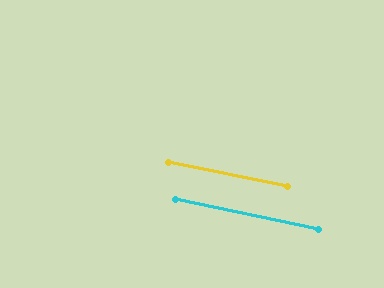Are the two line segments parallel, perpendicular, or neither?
Parallel — their directions differ by only 0.7°.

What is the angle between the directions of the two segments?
Approximately 1 degree.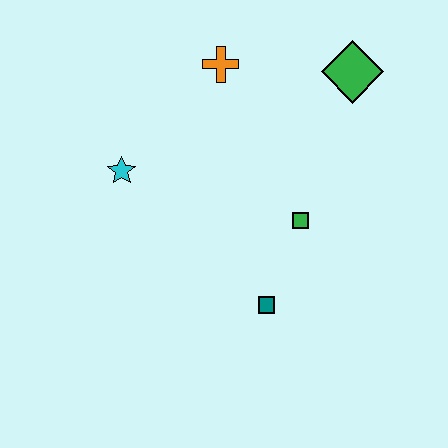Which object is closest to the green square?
The teal square is closest to the green square.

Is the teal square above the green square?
No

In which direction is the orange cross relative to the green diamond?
The orange cross is to the left of the green diamond.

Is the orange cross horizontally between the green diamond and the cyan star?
Yes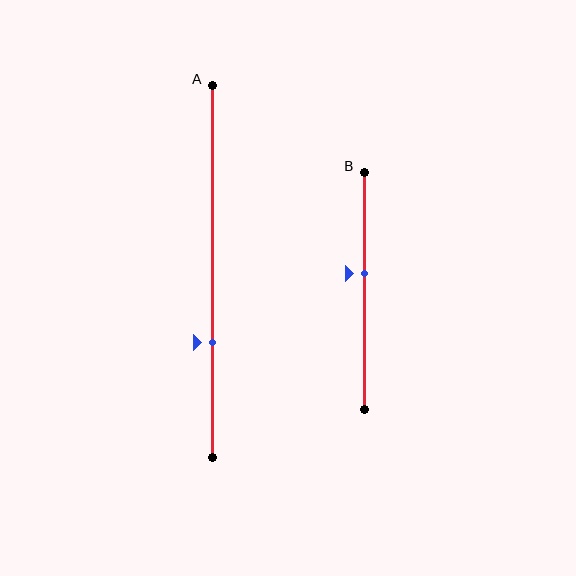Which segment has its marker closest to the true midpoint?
Segment B has its marker closest to the true midpoint.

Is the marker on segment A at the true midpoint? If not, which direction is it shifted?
No, the marker on segment A is shifted downward by about 19% of the segment length.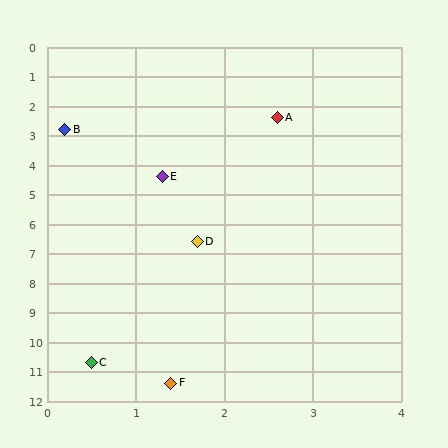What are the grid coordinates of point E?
Point E is at approximately (1.3, 4.4).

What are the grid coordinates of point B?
Point B is at approximately (0.2, 2.8).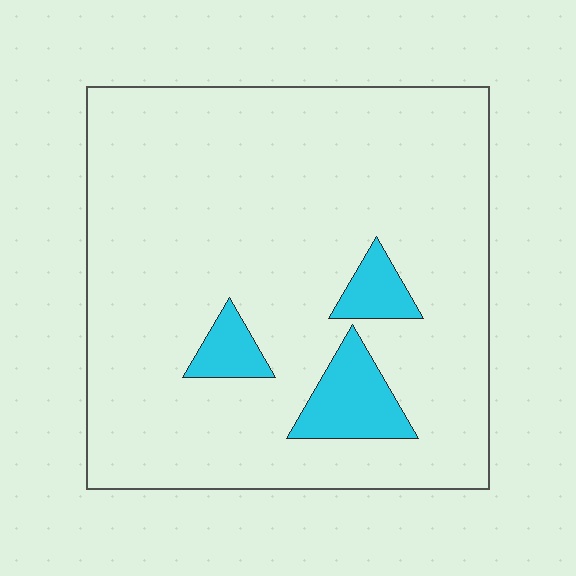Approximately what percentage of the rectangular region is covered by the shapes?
Approximately 10%.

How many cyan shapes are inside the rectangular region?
3.